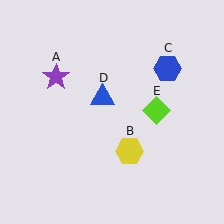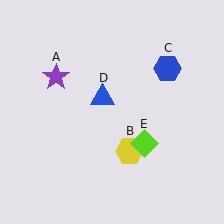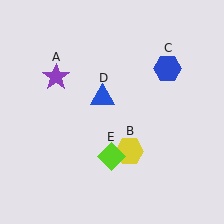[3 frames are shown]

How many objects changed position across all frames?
1 object changed position: lime diamond (object E).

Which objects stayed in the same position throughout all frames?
Purple star (object A) and yellow hexagon (object B) and blue hexagon (object C) and blue triangle (object D) remained stationary.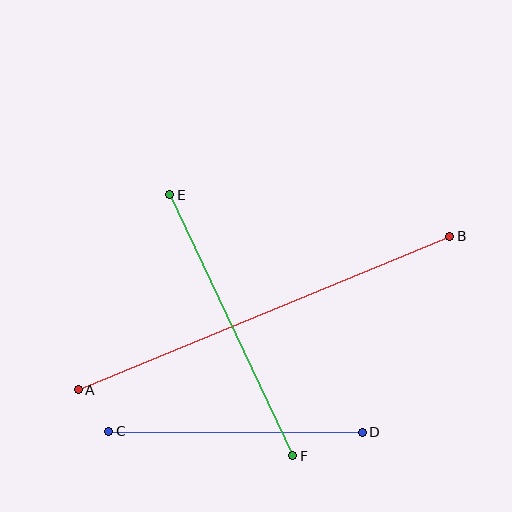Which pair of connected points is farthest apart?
Points A and B are farthest apart.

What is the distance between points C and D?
The distance is approximately 253 pixels.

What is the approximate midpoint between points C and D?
The midpoint is at approximately (236, 432) pixels.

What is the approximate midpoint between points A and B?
The midpoint is at approximately (264, 313) pixels.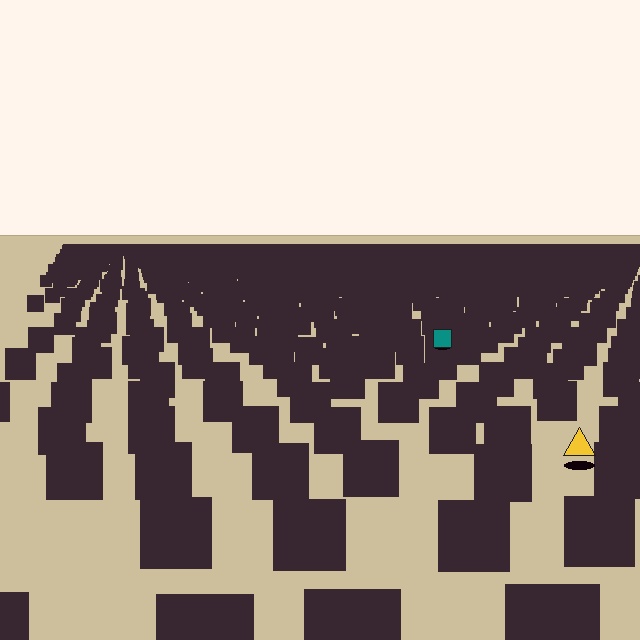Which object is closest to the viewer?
The yellow triangle is closest. The texture marks near it are larger and more spread out.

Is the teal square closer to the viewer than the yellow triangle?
No. The yellow triangle is closer — you can tell from the texture gradient: the ground texture is coarser near it.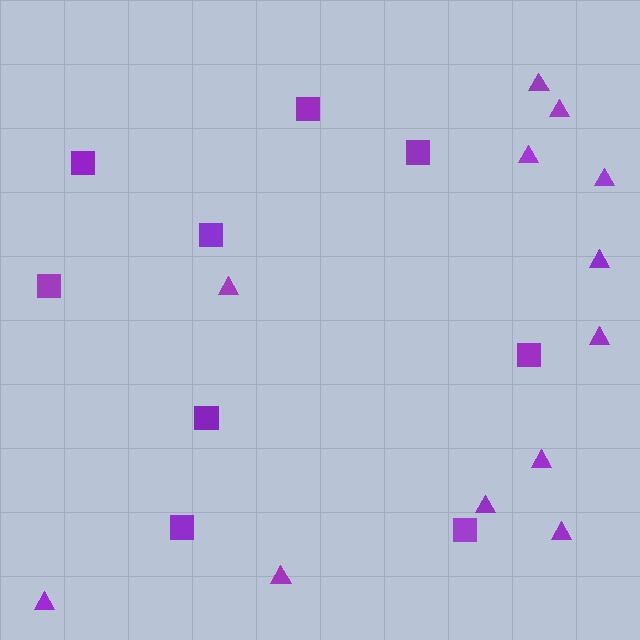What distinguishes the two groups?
There are 2 groups: one group of squares (9) and one group of triangles (12).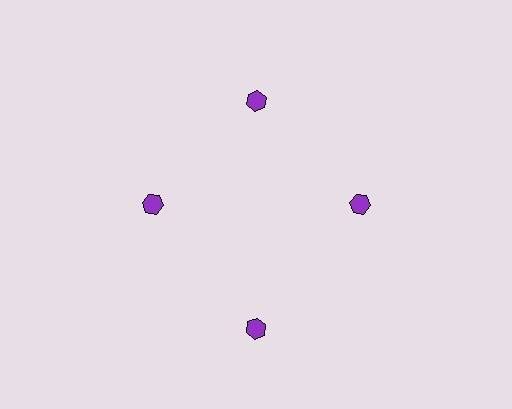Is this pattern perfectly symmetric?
No. The 4 purple hexagons are arranged in a ring, but one element near the 6 o'clock position is pushed outward from the center, breaking the 4-fold rotational symmetry.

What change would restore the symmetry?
The symmetry would be restored by moving it inward, back onto the ring so that all 4 hexagons sit at equal angles and equal distance from the center.